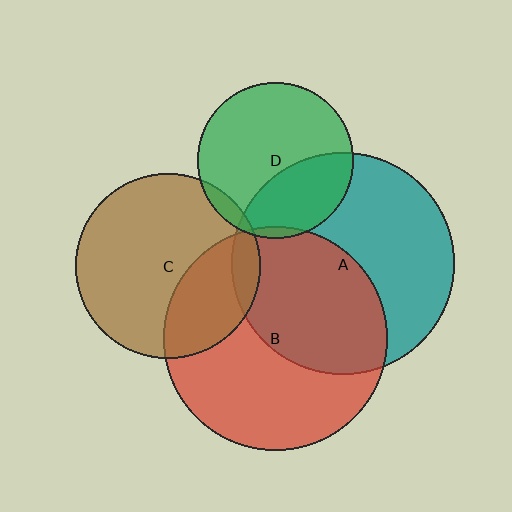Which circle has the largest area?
Circle B (red).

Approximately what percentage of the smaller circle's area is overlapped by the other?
Approximately 45%.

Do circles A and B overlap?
Yes.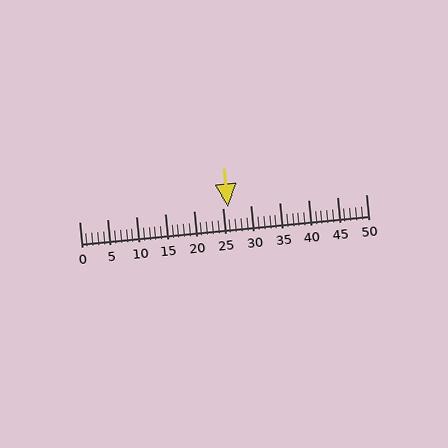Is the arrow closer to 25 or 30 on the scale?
The arrow is closer to 25.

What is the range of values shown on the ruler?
The ruler shows values from 0 to 50.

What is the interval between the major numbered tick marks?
The major tick marks are spaced 5 units apart.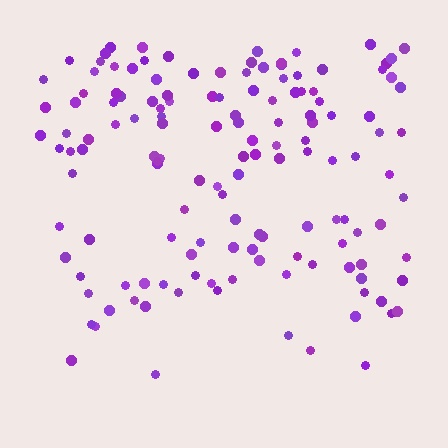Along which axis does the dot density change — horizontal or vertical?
Vertical.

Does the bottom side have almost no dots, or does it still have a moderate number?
Still a moderate number, just noticeably fewer than the top.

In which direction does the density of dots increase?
From bottom to top, with the top side densest.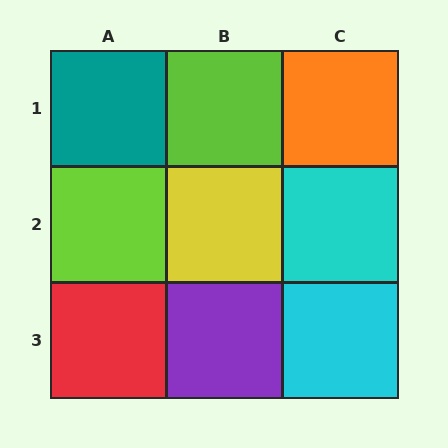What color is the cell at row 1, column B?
Lime.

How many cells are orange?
1 cell is orange.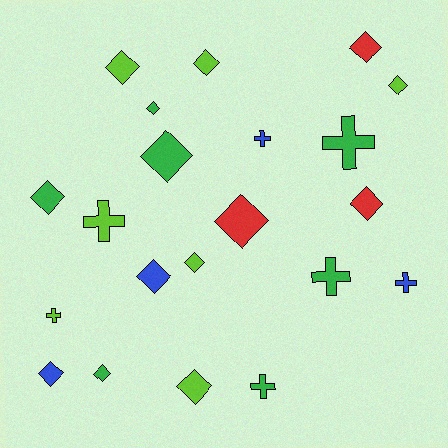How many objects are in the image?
There are 21 objects.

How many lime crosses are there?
There are 2 lime crosses.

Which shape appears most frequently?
Diamond, with 14 objects.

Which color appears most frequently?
Lime, with 7 objects.